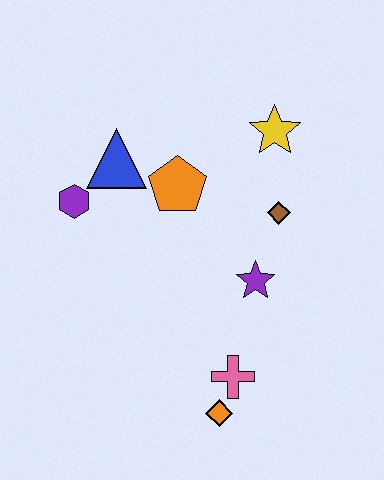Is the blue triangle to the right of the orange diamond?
No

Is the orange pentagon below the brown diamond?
No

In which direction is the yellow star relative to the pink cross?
The yellow star is above the pink cross.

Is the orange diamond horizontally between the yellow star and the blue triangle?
Yes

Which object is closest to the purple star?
The brown diamond is closest to the purple star.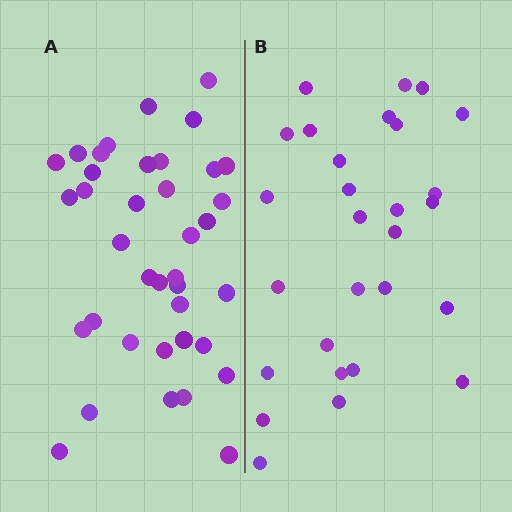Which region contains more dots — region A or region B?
Region A (the left region) has more dots.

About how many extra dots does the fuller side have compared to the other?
Region A has roughly 10 or so more dots than region B.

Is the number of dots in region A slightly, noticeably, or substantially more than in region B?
Region A has noticeably more, but not dramatically so. The ratio is roughly 1.4 to 1.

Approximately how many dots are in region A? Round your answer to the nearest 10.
About 40 dots. (The exact count is 38, which rounds to 40.)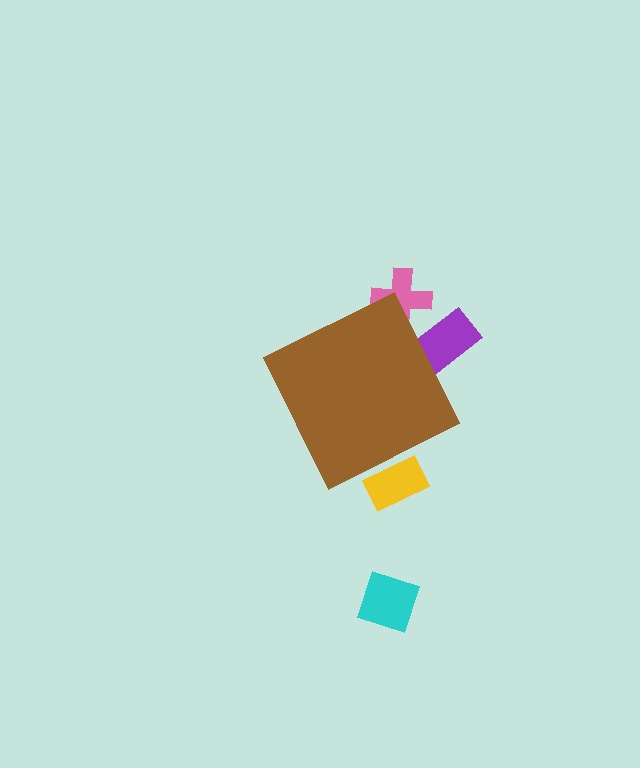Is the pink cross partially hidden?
Yes, the pink cross is partially hidden behind the brown diamond.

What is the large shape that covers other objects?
A brown diamond.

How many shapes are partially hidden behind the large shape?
3 shapes are partially hidden.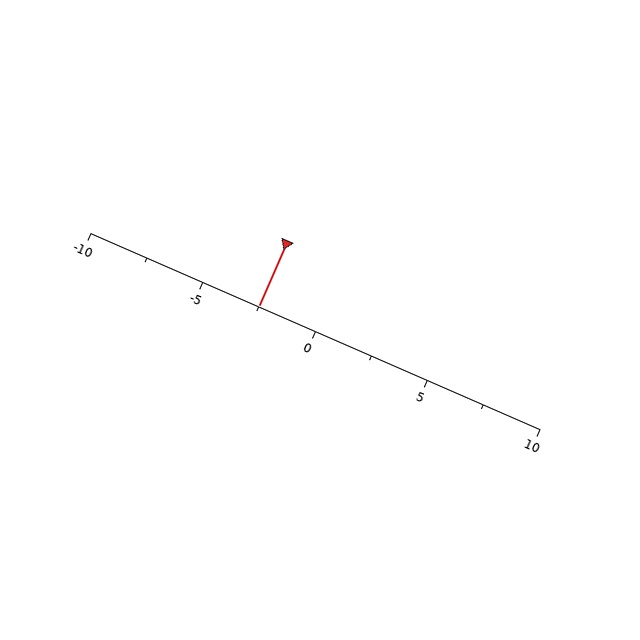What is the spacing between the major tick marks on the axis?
The major ticks are spaced 5 apart.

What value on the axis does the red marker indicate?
The marker indicates approximately -2.5.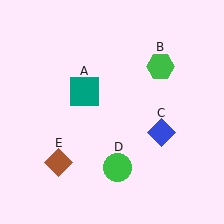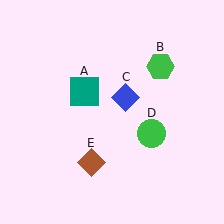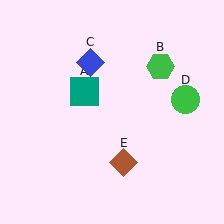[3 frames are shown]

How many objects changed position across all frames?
3 objects changed position: blue diamond (object C), green circle (object D), brown diamond (object E).